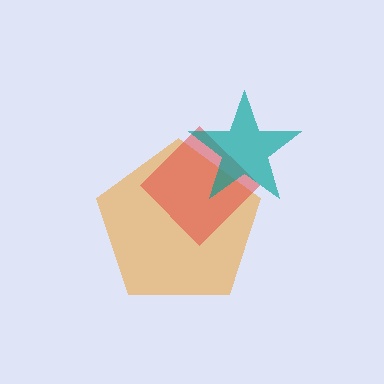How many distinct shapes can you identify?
There are 3 distinct shapes: an orange pentagon, a red diamond, a teal star.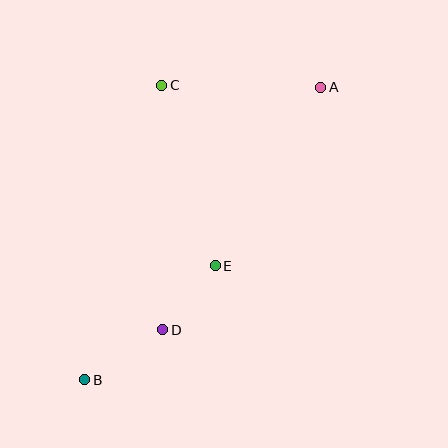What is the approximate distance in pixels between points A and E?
The distance between A and E is approximately 207 pixels.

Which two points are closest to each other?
Points D and E are closest to each other.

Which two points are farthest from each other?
Points A and B are farthest from each other.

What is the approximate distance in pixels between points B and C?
The distance between B and C is approximately 305 pixels.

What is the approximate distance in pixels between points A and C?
The distance between A and C is approximately 159 pixels.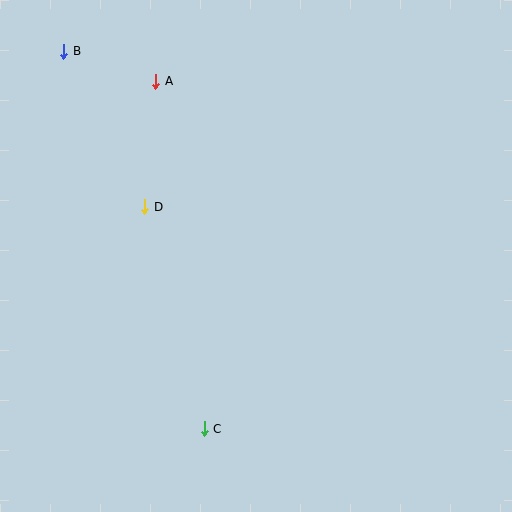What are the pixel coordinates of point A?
Point A is at (156, 81).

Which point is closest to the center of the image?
Point D at (145, 207) is closest to the center.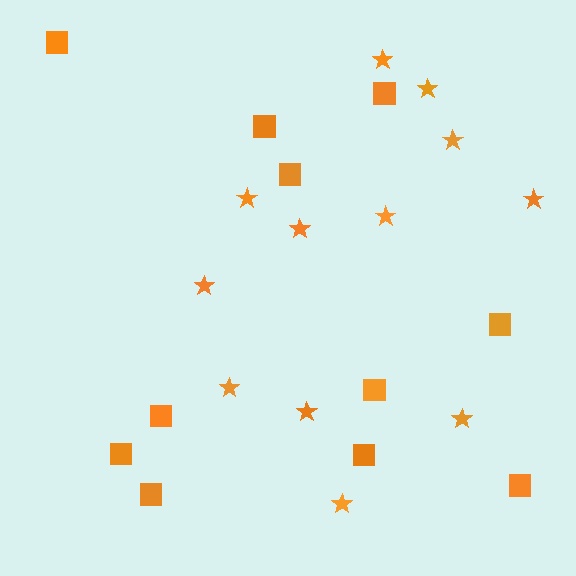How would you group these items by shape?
There are 2 groups: one group of squares (11) and one group of stars (12).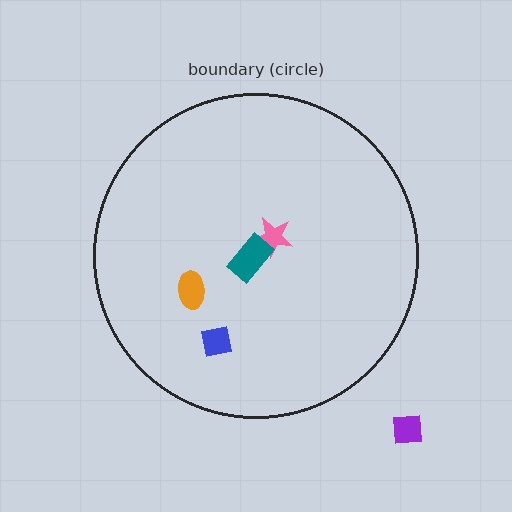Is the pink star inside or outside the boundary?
Inside.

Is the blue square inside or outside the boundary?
Inside.